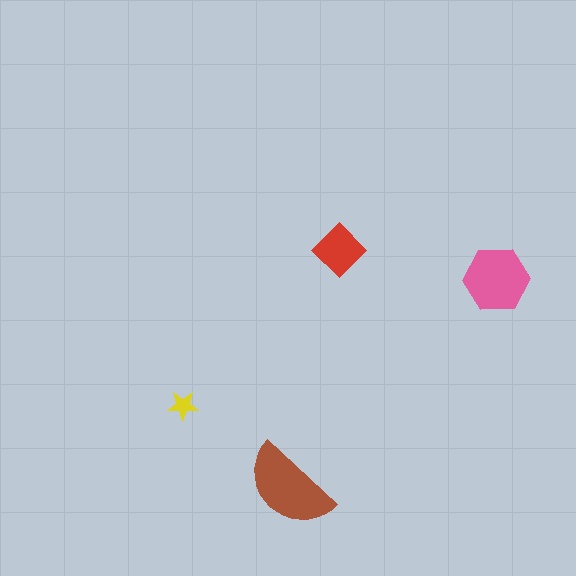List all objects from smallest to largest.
The yellow star, the red diamond, the pink hexagon, the brown semicircle.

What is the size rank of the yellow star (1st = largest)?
4th.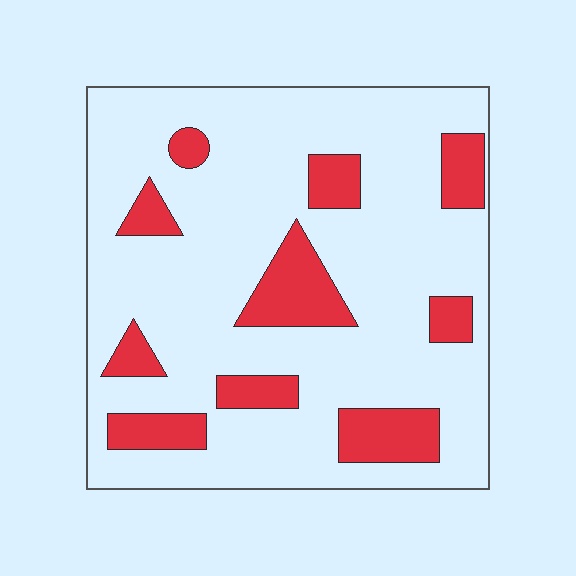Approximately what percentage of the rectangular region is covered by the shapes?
Approximately 20%.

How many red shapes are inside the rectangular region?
10.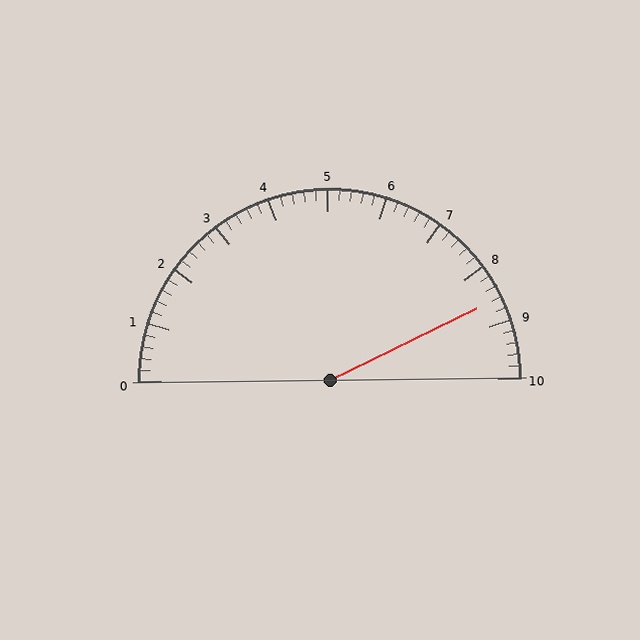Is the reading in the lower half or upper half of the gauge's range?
The reading is in the upper half of the range (0 to 10).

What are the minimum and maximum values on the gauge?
The gauge ranges from 0 to 10.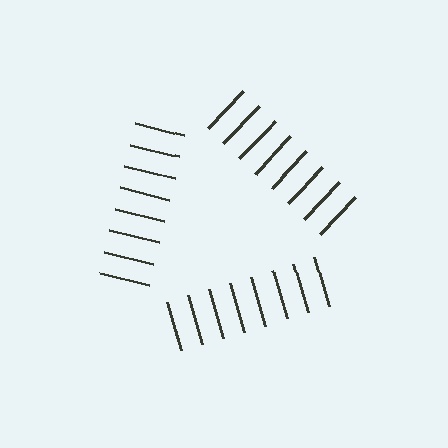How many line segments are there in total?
24 — 8 along each of the 3 edges.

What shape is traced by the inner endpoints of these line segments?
An illusory triangle — the line segments terminate on its edges but no continuous stroke is drawn.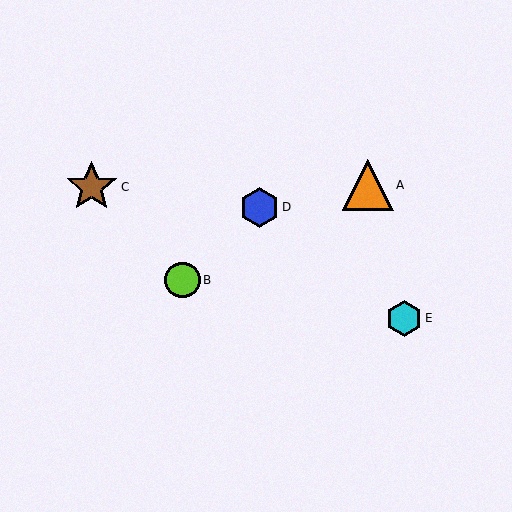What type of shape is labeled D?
Shape D is a blue hexagon.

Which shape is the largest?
The brown star (labeled C) is the largest.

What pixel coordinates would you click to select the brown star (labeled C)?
Click at (92, 187) to select the brown star C.